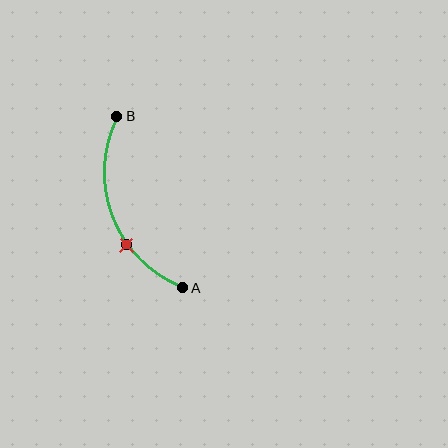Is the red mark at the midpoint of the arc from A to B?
No. The red mark lies on the arc but is closer to endpoint A. The arc midpoint would be at the point on the curve equidistant along the arc from both A and B.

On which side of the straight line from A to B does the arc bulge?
The arc bulges to the left of the straight line connecting A and B.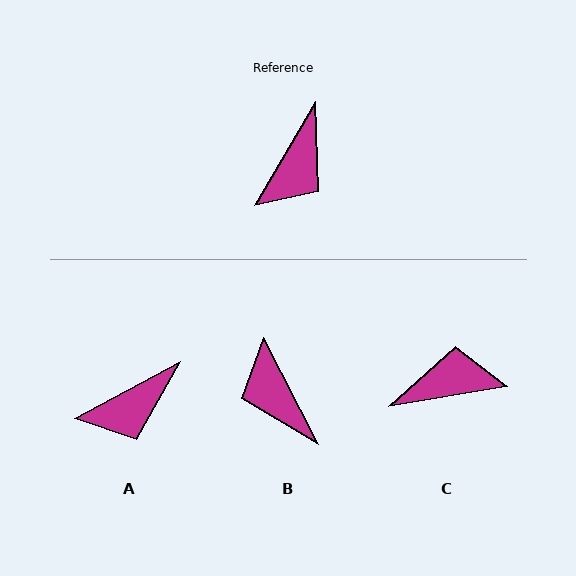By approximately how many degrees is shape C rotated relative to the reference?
Approximately 130 degrees counter-clockwise.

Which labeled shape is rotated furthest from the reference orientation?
C, about 130 degrees away.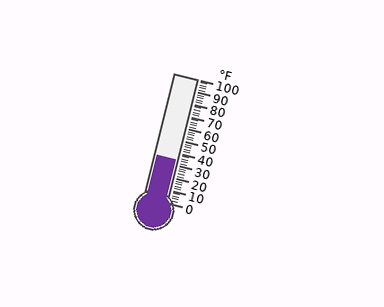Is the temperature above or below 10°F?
The temperature is above 10°F.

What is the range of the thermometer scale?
The thermometer scale ranges from 0°F to 100°F.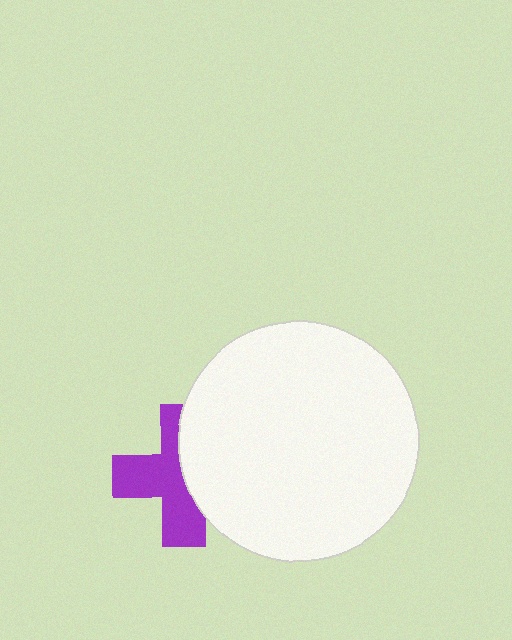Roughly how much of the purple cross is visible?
About half of it is visible (roughly 57%).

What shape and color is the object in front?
The object in front is a white circle.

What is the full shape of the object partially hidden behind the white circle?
The partially hidden object is a purple cross.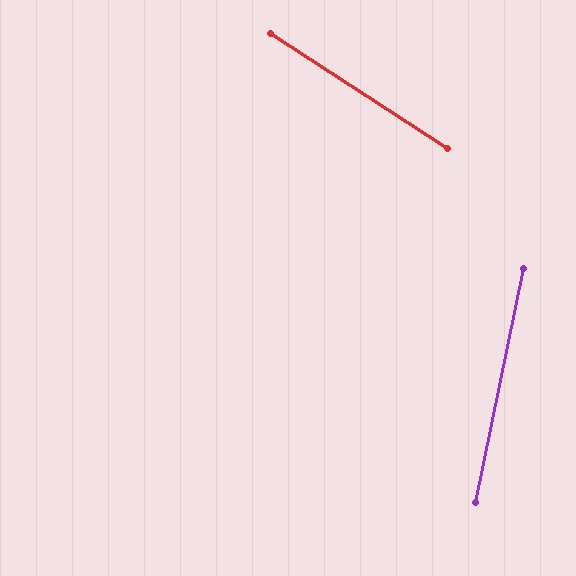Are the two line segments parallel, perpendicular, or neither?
Neither parallel nor perpendicular — they differ by about 69°.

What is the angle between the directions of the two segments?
Approximately 69 degrees.